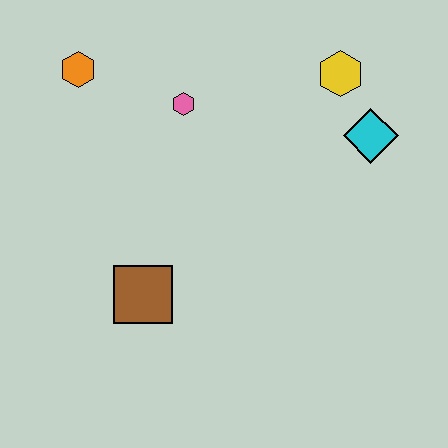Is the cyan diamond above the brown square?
Yes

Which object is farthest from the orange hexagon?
The cyan diamond is farthest from the orange hexagon.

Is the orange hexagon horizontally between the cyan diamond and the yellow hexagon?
No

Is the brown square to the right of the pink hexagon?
No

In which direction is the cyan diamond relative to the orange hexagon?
The cyan diamond is to the right of the orange hexagon.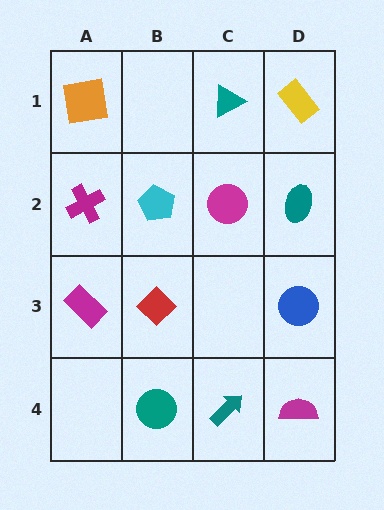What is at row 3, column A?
A magenta rectangle.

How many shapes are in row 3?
3 shapes.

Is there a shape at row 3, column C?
No, that cell is empty.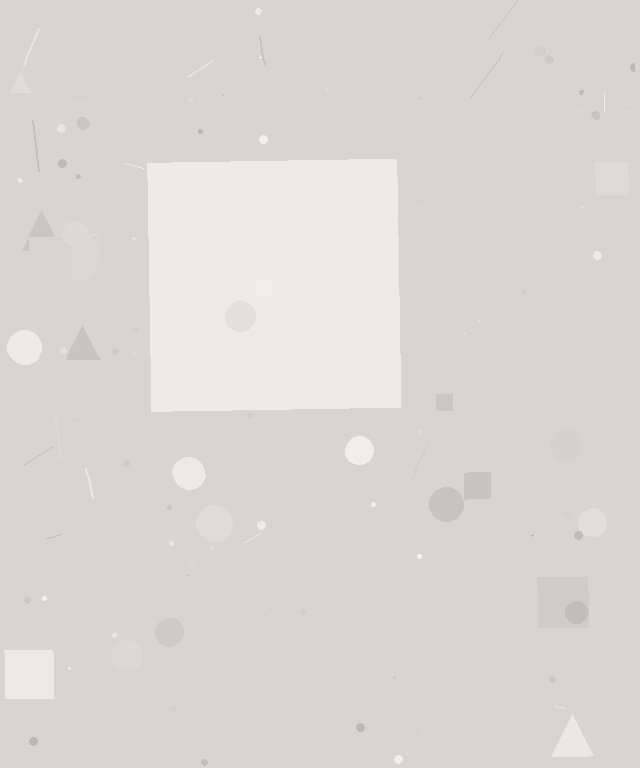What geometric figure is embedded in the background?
A square is embedded in the background.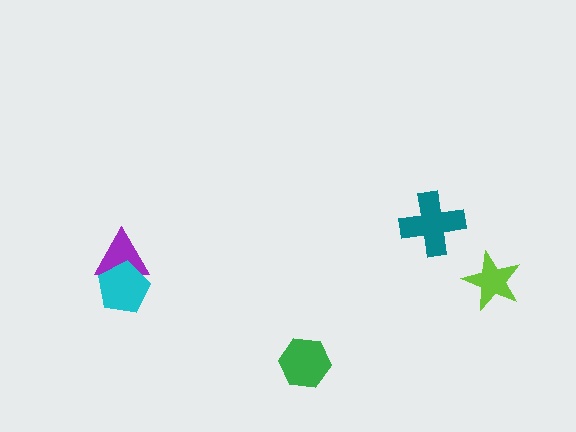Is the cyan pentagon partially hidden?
No, no other shape covers it.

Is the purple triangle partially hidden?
Yes, it is partially covered by another shape.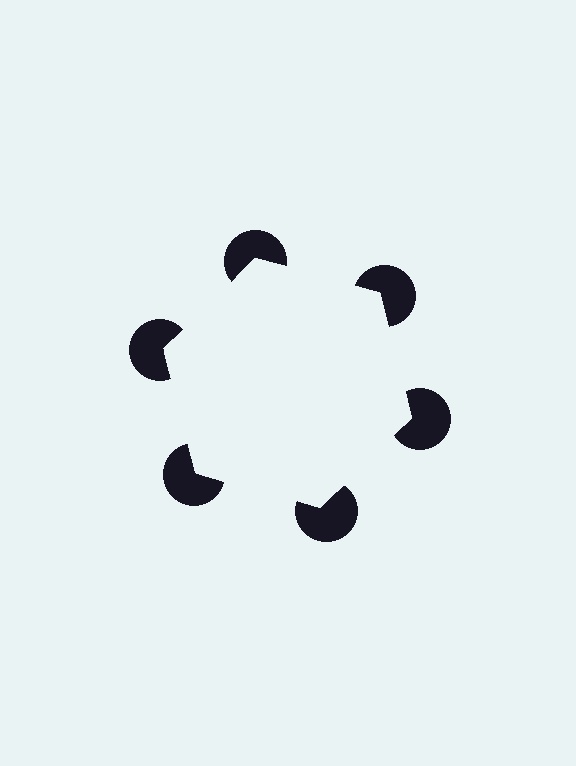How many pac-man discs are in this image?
There are 6 — one at each vertex of the illusory hexagon.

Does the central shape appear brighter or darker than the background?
It typically appears slightly brighter than the background, even though no actual brightness change is drawn.